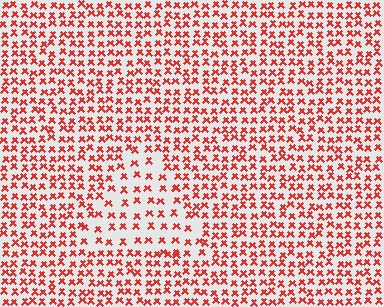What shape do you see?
I see a triangle.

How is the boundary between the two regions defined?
The boundary is defined by a change in element density (approximately 1.8x ratio). All elements are the same color, size, and shape.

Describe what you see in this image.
The image contains small red elements arranged at two different densities. A triangle-shaped region is visible where the elements are less densely packed than the surrounding area.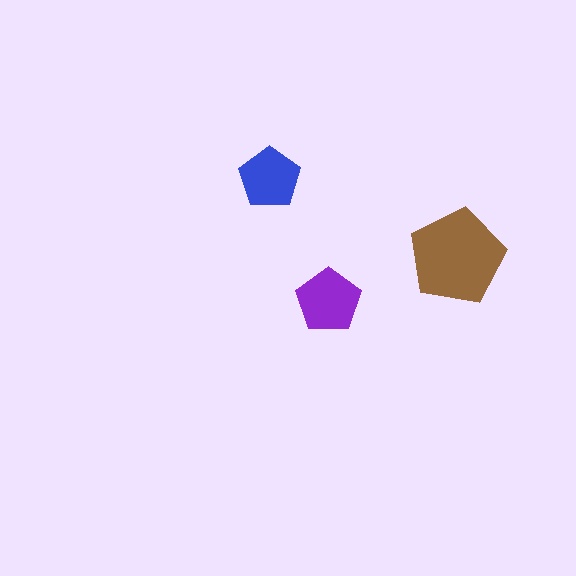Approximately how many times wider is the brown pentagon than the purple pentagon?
About 1.5 times wider.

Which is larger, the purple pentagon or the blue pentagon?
The purple one.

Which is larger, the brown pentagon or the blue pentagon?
The brown one.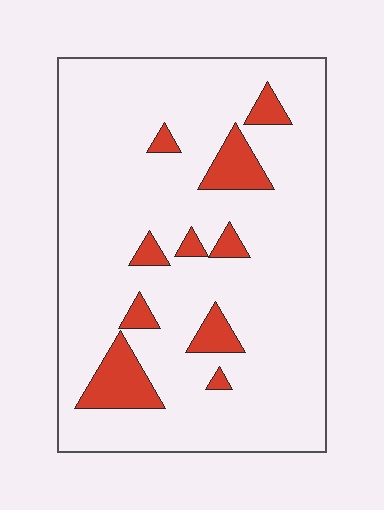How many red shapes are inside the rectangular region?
10.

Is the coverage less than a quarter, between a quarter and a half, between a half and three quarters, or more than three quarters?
Less than a quarter.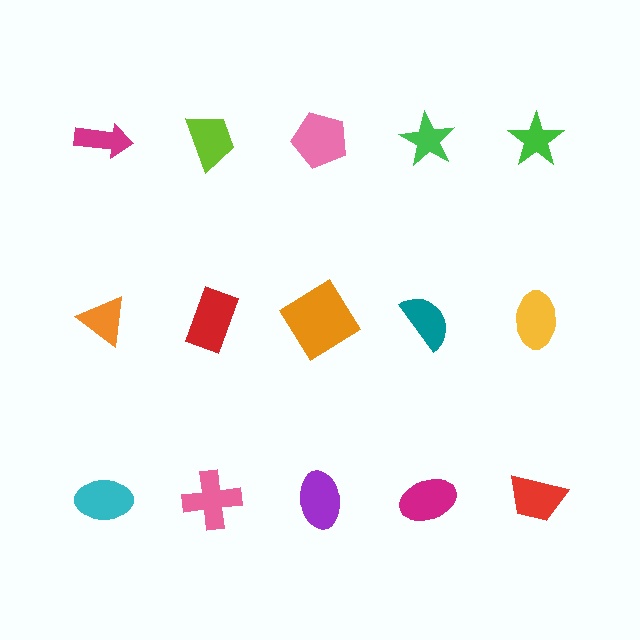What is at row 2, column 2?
A red rectangle.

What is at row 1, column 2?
A lime trapezoid.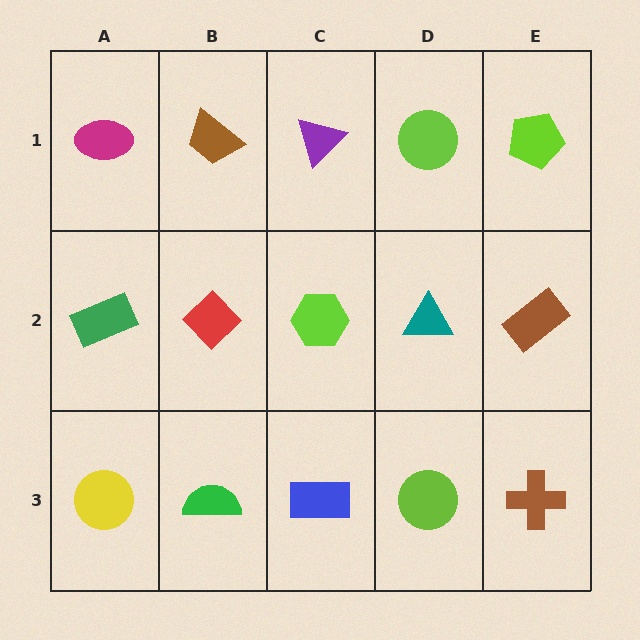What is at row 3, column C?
A blue rectangle.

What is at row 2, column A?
A green rectangle.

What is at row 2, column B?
A red diamond.